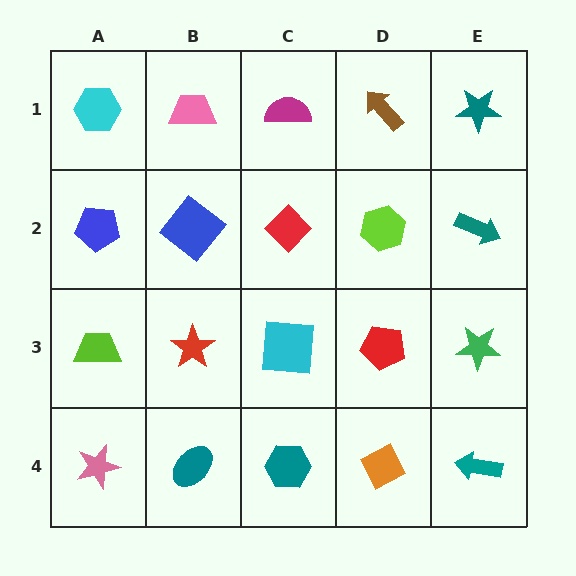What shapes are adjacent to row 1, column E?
A teal arrow (row 2, column E), a brown arrow (row 1, column D).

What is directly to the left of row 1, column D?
A magenta semicircle.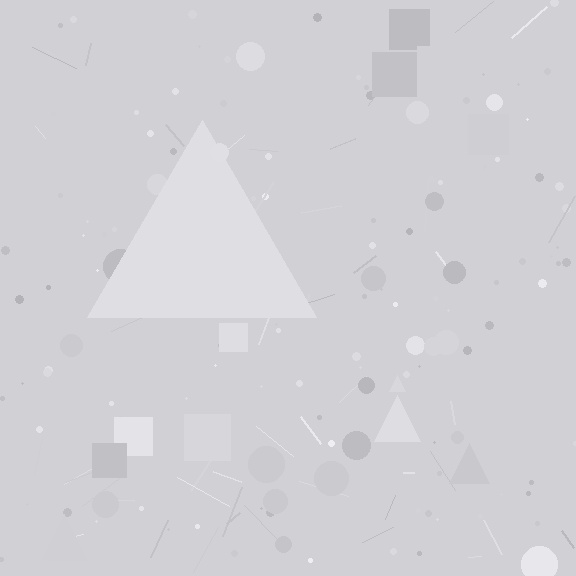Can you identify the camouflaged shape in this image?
The camouflaged shape is a triangle.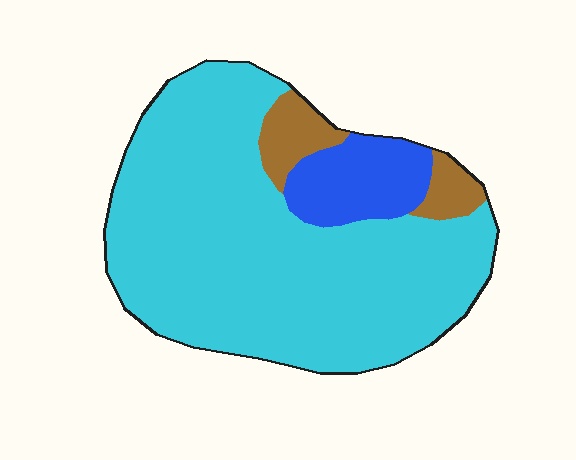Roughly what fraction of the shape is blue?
Blue takes up less than a quarter of the shape.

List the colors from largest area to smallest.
From largest to smallest: cyan, blue, brown.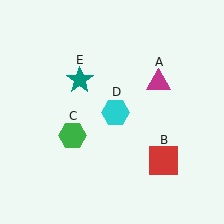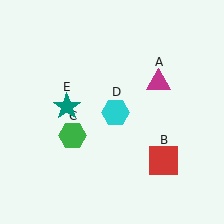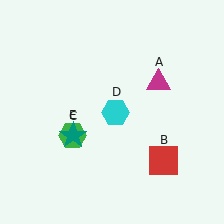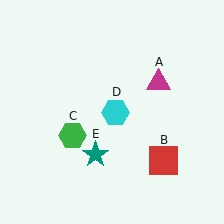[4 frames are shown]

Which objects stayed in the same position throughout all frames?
Magenta triangle (object A) and red square (object B) and green hexagon (object C) and cyan hexagon (object D) remained stationary.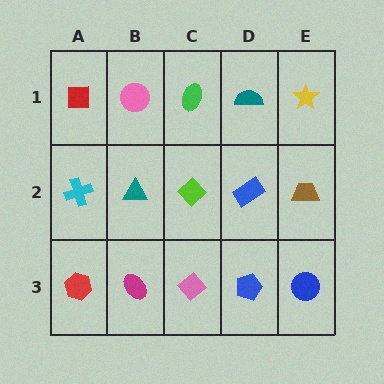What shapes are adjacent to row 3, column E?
A brown trapezoid (row 2, column E), a blue pentagon (row 3, column D).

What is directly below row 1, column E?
A brown trapezoid.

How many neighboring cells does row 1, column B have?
3.